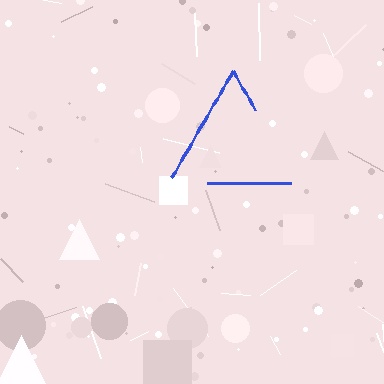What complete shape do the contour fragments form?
The contour fragments form a triangle.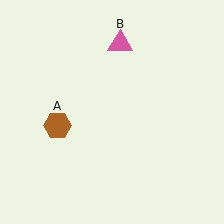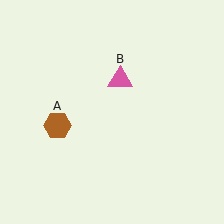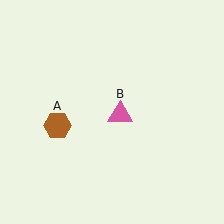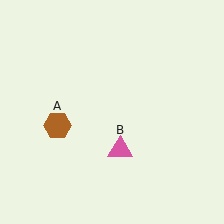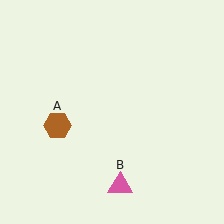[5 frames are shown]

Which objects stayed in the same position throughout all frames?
Brown hexagon (object A) remained stationary.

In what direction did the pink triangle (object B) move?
The pink triangle (object B) moved down.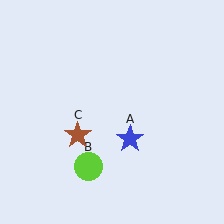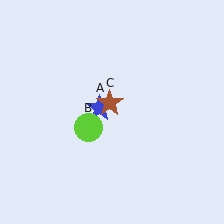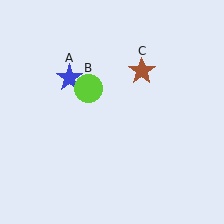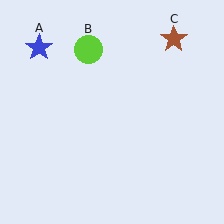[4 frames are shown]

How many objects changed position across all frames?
3 objects changed position: blue star (object A), lime circle (object B), brown star (object C).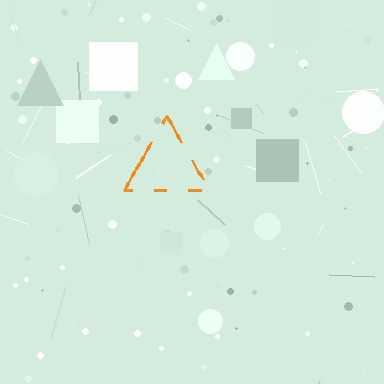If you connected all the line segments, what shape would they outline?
They would outline a triangle.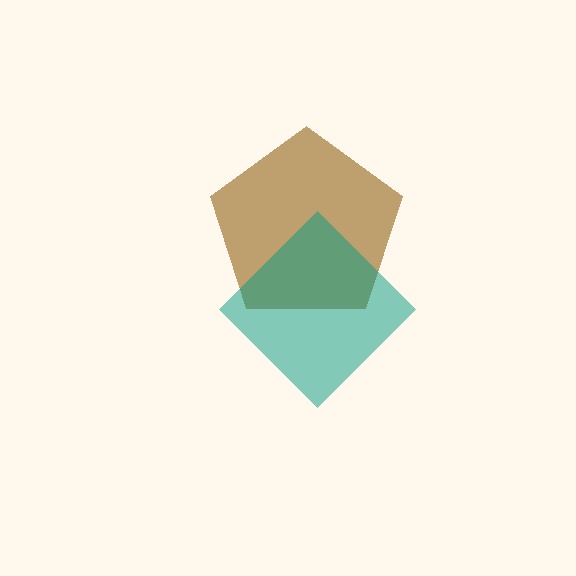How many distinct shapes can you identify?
There are 2 distinct shapes: a brown pentagon, a teal diamond.